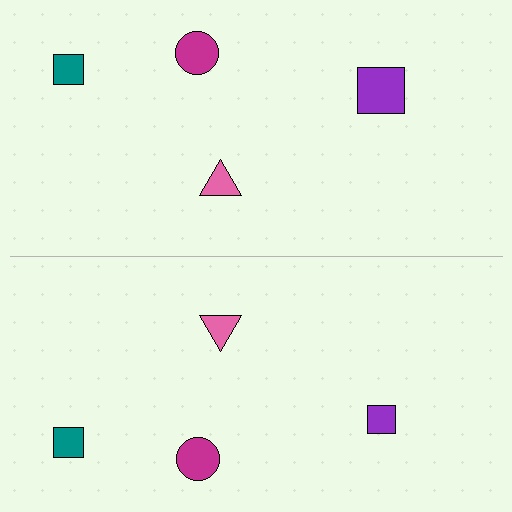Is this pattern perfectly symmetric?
No, the pattern is not perfectly symmetric. The purple square on the bottom side has a different size than its mirror counterpart.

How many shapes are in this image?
There are 8 shapes in this image.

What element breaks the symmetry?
The purple square on the bottom side has a different size than its mirror counterpart.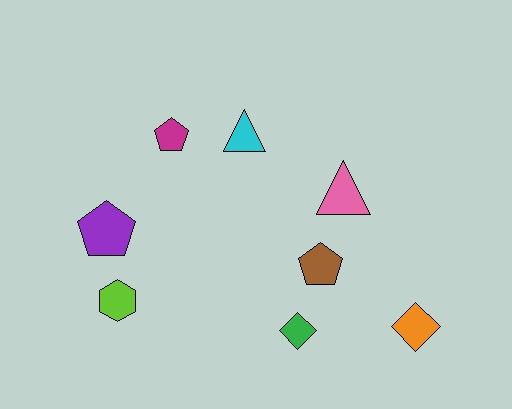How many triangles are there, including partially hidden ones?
There are 2 triangles.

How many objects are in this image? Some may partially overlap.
There are 8 objects.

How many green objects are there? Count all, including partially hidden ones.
There is 1 green object.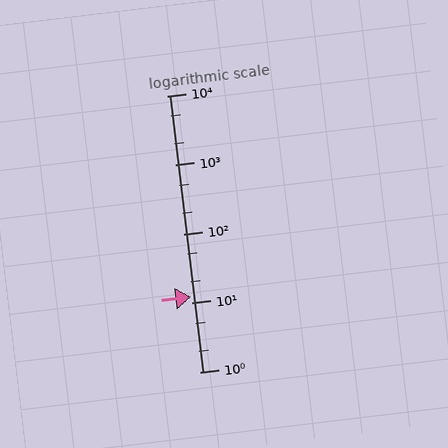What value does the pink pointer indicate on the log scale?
The pointer indicates approximately 12.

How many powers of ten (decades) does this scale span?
The scale spans 4 decades, from 1 to 10000.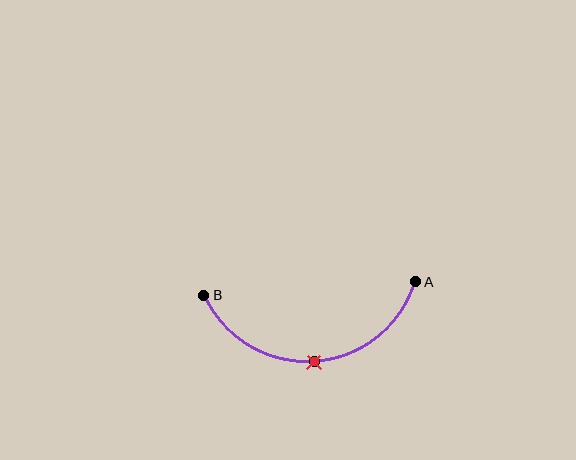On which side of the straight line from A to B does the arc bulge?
The arc bulges below the straight line connecting A and B.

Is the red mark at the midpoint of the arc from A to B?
Yes. The red mark lies on the arc at equal arc-length from both A and B — it is the arc midpoint.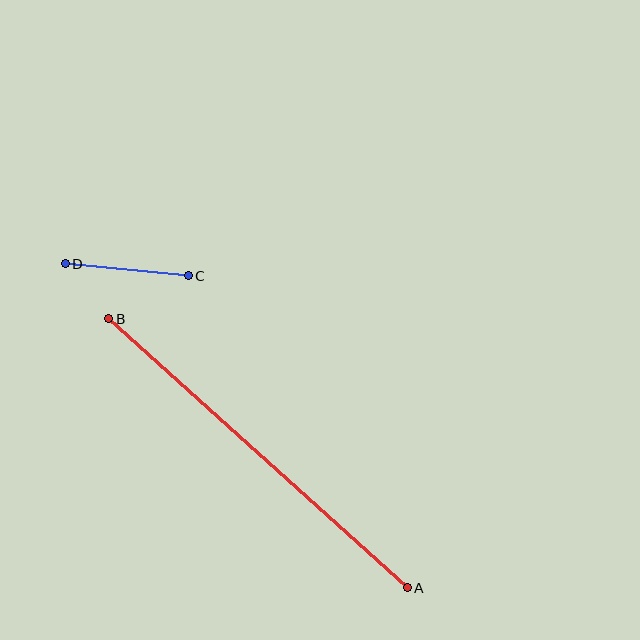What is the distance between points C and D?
The distance is approximately 124 pixels.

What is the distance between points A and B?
The distance is approximately 402 pixels.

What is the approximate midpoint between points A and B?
The midpoint is at approximately (258, 453) pixels.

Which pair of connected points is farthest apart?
Points A and B are farthest apart.